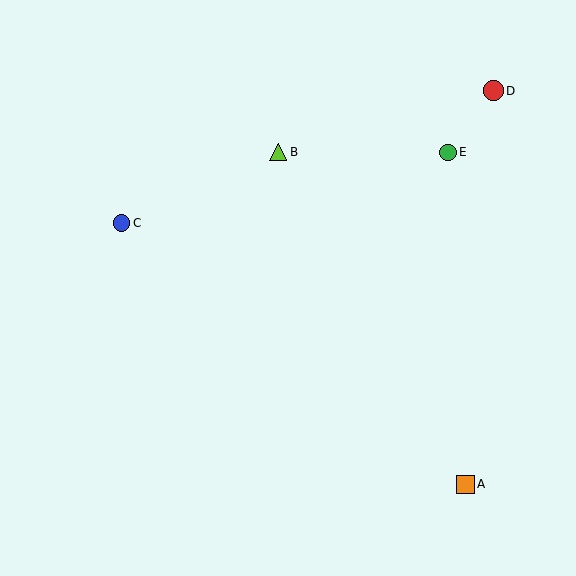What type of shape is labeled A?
Shape A is an orange square.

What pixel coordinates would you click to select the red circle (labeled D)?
Click at (493, 91) to select the red circle D.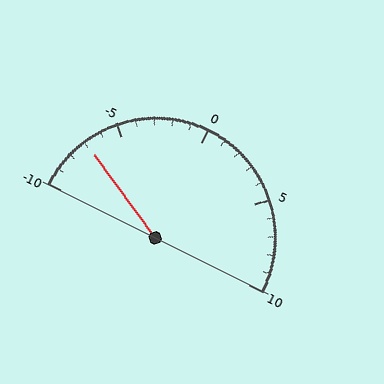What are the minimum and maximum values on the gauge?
The gauge ranges from -10 to 10.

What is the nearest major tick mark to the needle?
The nearest major tick mark is -5.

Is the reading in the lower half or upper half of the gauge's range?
The reading is in the lower half of the range (-10 to 10).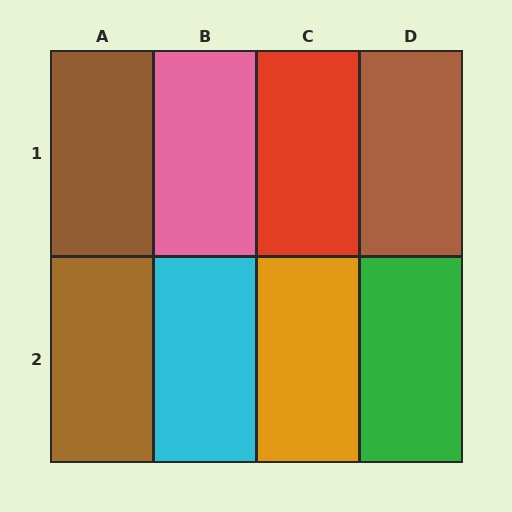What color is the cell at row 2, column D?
Green.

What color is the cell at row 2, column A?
Brown.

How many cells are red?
1 cell is red.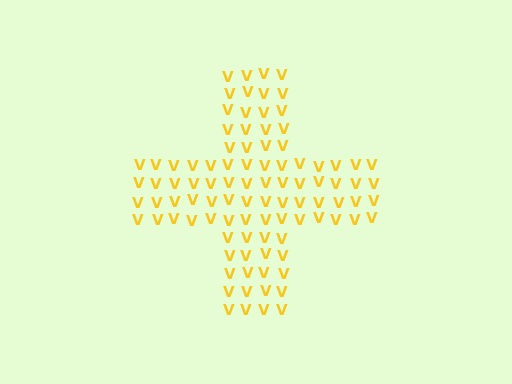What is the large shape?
The large shape is a cross.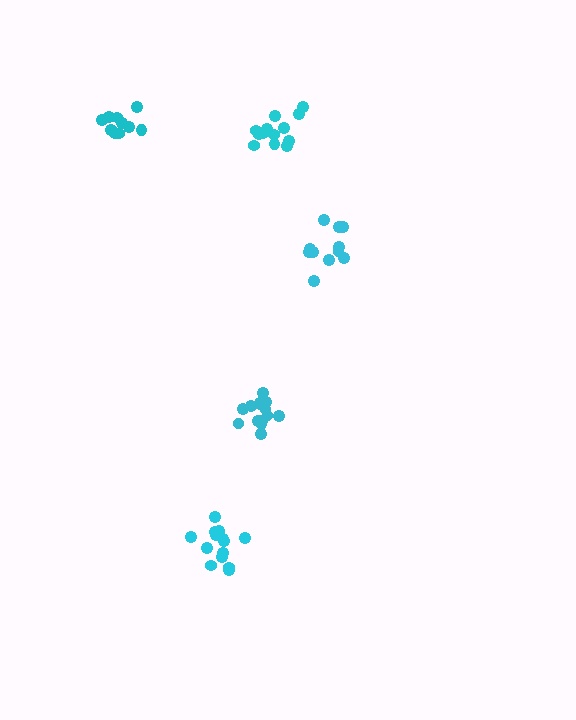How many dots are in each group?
Group 1: 14 dots, Group 2: 14 dots, Group 3: 12 dots, Group 4: 14 dots, Group 5: 10 dots (64 total).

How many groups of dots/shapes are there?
There are 5 groups.